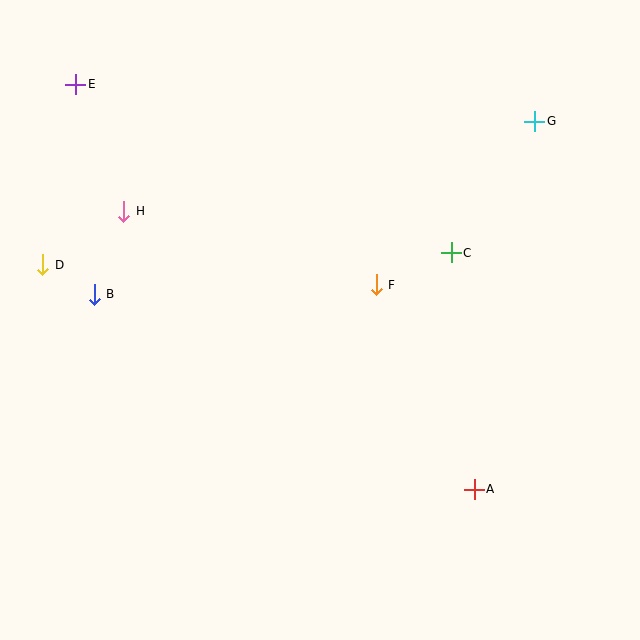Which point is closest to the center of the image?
Point F at (376, 285) is closest to the center.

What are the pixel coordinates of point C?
Point C is at (451, 253).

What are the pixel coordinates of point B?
Point B is at (94, 294).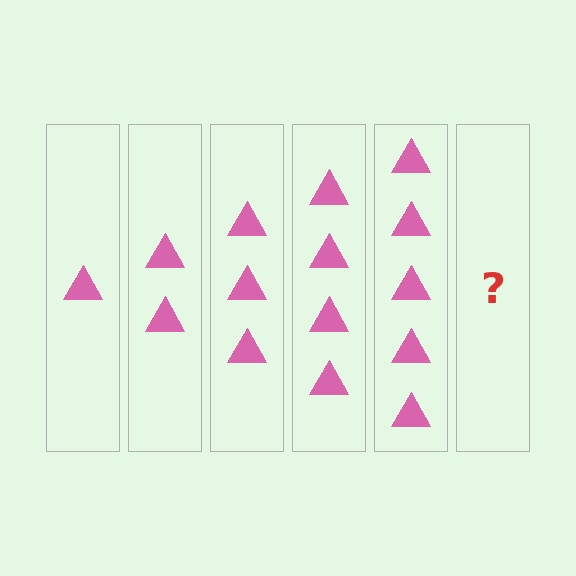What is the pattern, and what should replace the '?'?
The pattern is that each step adds one more triangle. The '?' should be 6 triangles.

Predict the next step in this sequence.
The next step is 6 triangles.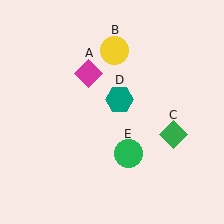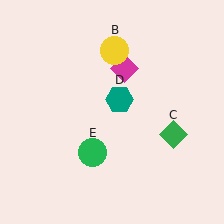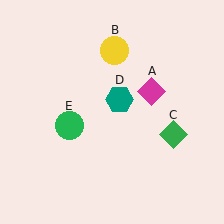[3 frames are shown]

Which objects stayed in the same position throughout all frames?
Yellow circle (object B) and green diamond (object C) and teal hexagon (object D) remained stationary.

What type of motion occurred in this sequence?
The magenta diamond (object A), green circle (object E) rotated clockwise around the center of the scene.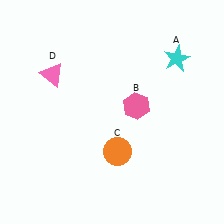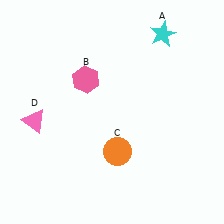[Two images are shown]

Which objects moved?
The objects that moved are: the cyan star (A), the pink hexagon (B), the pink triangle (D).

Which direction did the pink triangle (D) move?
The pink triangle (D) moved down.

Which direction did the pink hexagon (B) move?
The pink hexagon (B) moved left.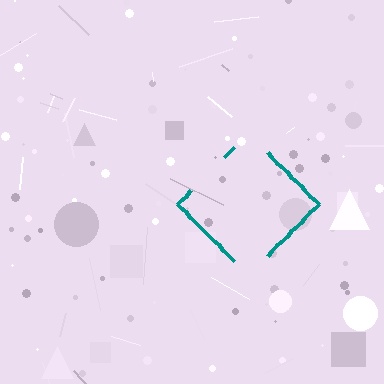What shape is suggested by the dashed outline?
The dashed outline suggests a diamond.